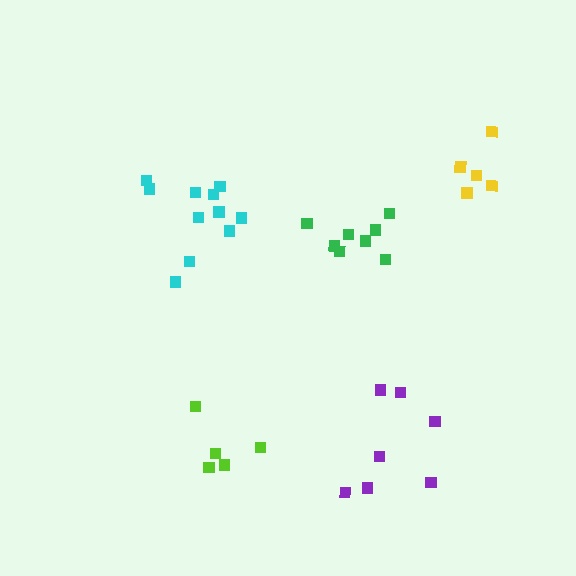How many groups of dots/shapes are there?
There are 5 groups.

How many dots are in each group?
Group 1: 5 dots, Group 2: 11 dots, Group 3: 8 dots, Group 4: 7 dots, Group 5: 5 dots (36 total).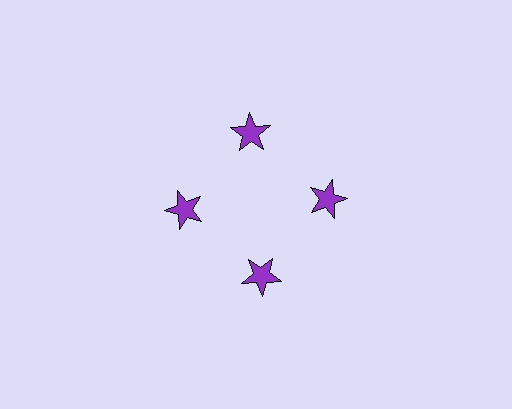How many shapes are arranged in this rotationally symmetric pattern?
There are 4 shapes, arranged in 4 groups of 1.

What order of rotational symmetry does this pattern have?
This pattern has 4-fold rotational symmetry.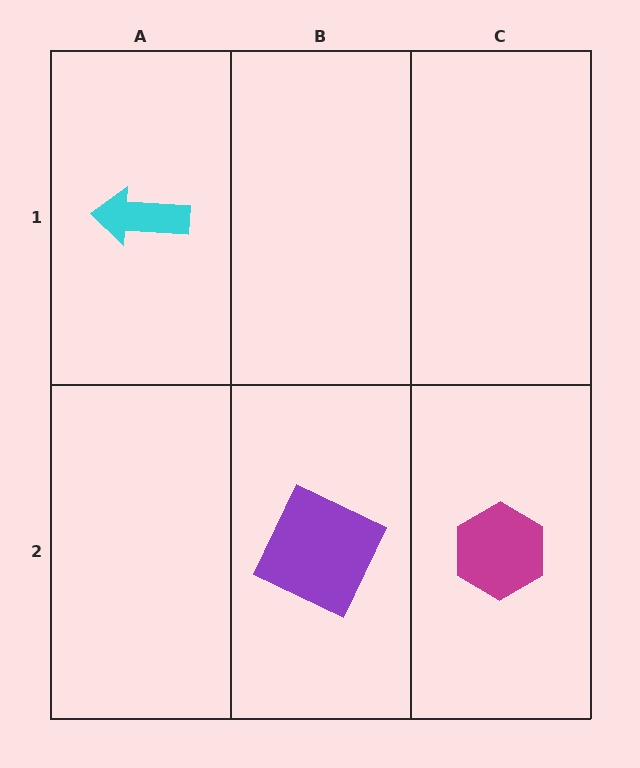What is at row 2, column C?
A magenta hexagon.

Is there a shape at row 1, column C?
No, that cell is empty.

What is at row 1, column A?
A cyan arrow.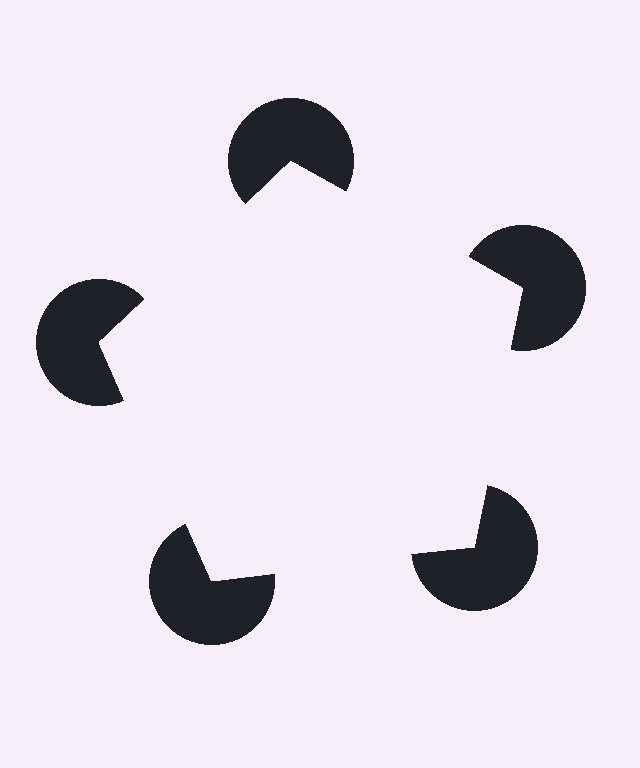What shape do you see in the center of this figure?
An illusory pentagon — its edges are inferred from the aligned wedge cuts in the pac-man discs, not physically drawn.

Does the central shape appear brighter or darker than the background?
It typically appears slightly brighter than the background, even though no actual brightness change is drawn.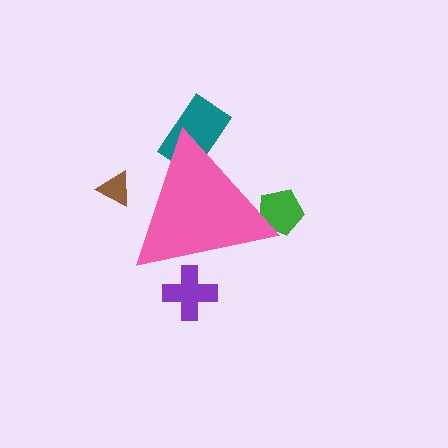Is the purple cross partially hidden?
Yes, the purple cross is partially hidden behind the pink triangle.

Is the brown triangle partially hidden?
Yes, the brown triangle is partially hidden behind the pink triangle.